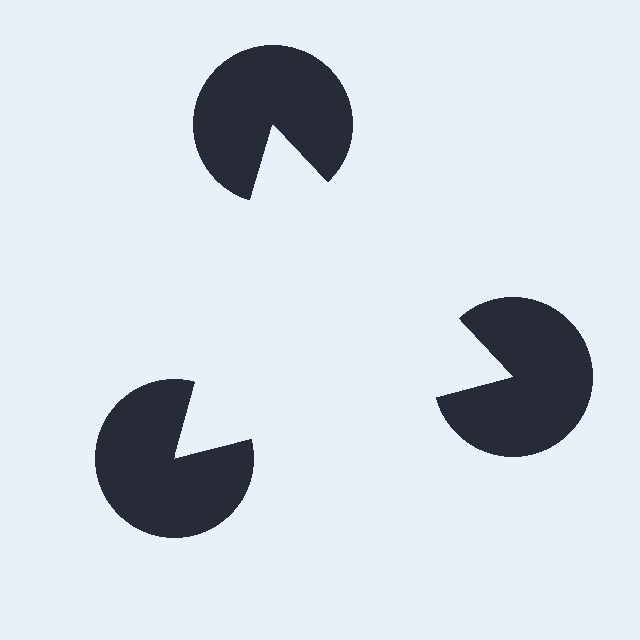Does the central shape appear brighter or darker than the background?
It typically appears slightly brighter than the background, even though no actual brightness change is drawn.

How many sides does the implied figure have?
3 sides.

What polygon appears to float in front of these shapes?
An illusory triangle — its edges are inferred from the aligned wedge cuts in the pac-man discs, not physically drawn.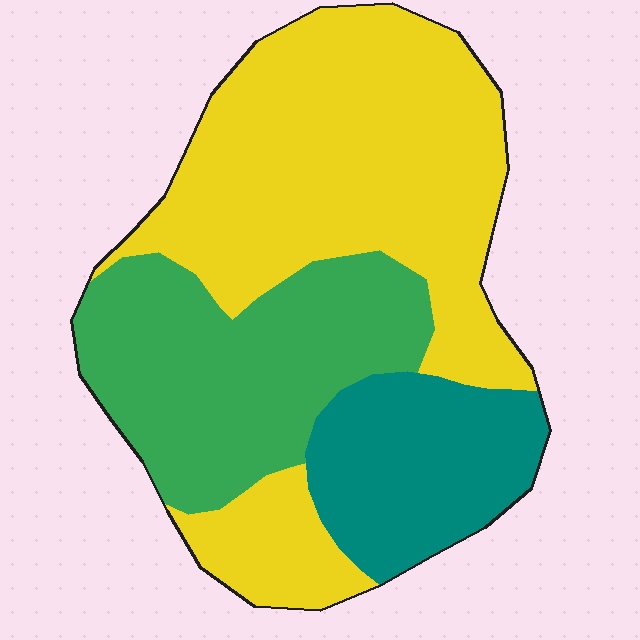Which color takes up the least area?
Teal, at roughly 20%.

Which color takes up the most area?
Yellow, at roughly 50%.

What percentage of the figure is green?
Green covers about 30% of the figure.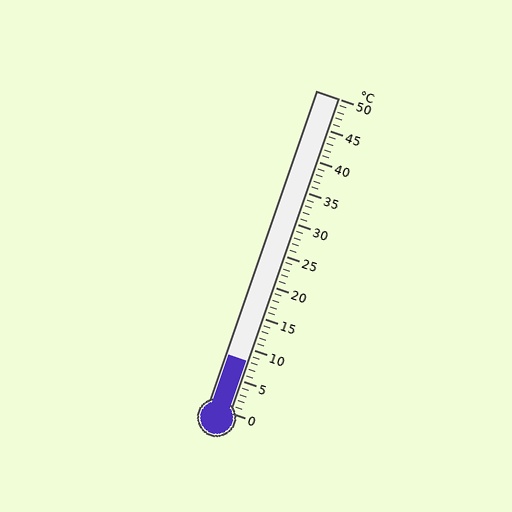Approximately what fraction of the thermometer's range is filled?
The thermometer is filled to approximately 15% of its range.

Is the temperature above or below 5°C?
The temperature is above 5°C.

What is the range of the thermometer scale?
The thermometer scale ranges from 0°C to 50°C.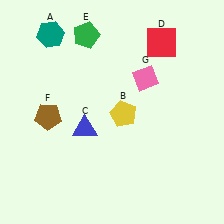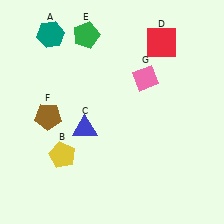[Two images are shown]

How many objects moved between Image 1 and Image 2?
1 object moved between the two images.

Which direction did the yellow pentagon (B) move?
The yellow pentagon (B) moved left.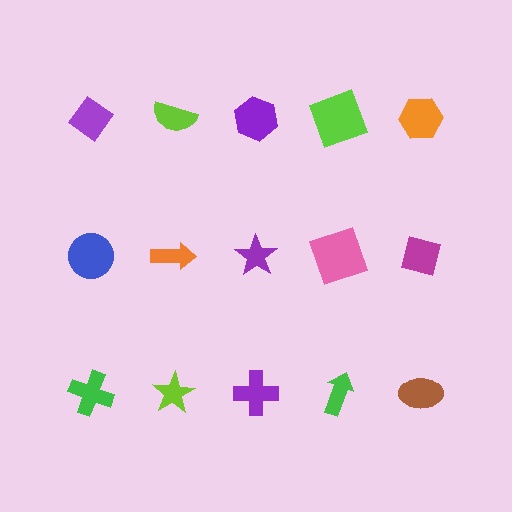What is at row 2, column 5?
A magenta square.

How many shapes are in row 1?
5 shapes.